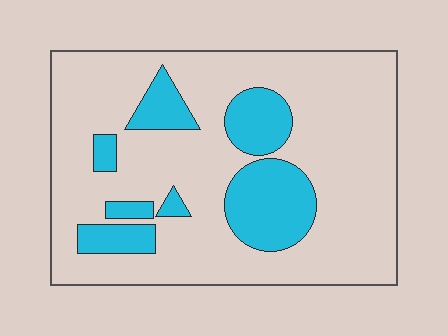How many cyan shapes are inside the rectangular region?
7.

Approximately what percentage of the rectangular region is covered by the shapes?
Approximately 20%.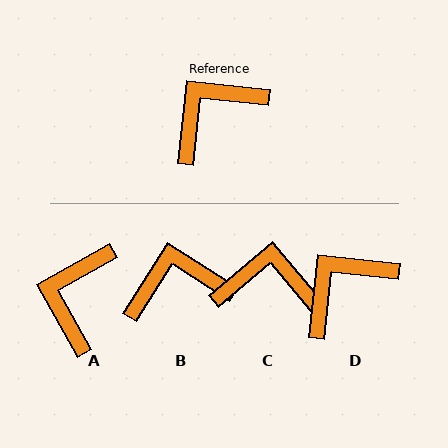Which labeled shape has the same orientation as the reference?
D.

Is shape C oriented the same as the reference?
No, it is off by about 44 degrees.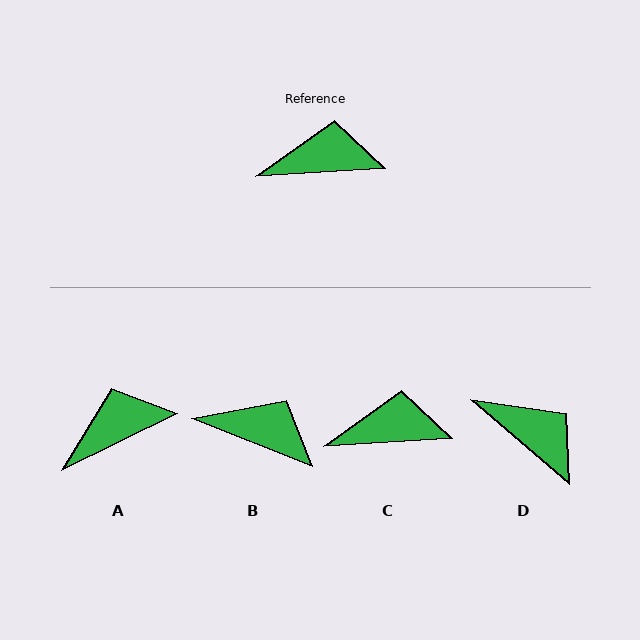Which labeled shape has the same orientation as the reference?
C.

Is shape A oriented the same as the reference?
No, it is off by about 23 degrees.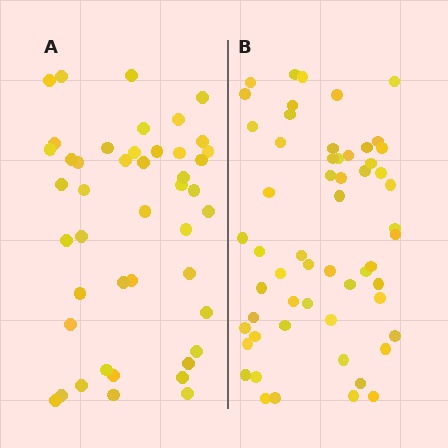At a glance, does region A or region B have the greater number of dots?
Region B (the right region) has more dots.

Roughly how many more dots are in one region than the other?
Region B has roughly 12 or so more dots than region A.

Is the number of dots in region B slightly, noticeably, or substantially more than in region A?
Region B has noticeably more, but not dramatically so. The ratio is roughly 1.3 to 1.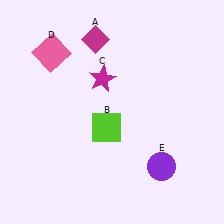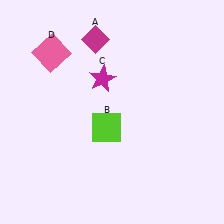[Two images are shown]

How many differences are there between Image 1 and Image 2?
There is 1 difference between the two images.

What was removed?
The purple circle (E) was removed in Image 2.